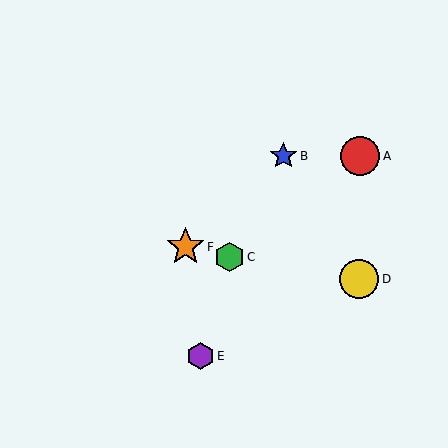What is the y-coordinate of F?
Object F is at y≈247.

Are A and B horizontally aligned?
Yes, both are at y≈156.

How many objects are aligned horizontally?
2 objects (A, B) are aligned horizontally.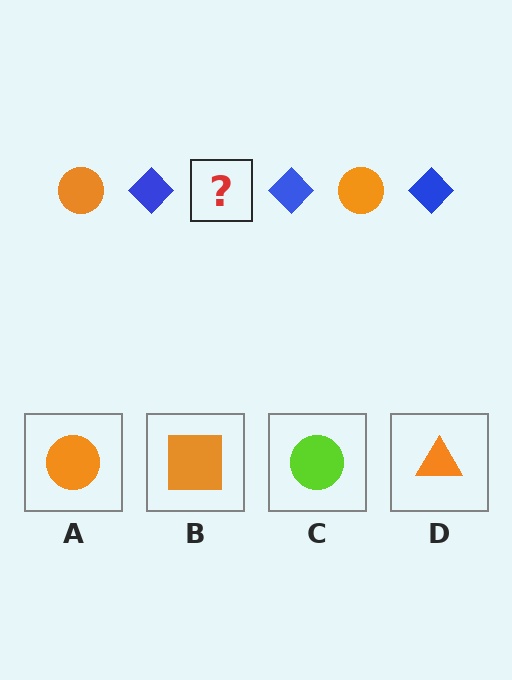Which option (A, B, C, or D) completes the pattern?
A.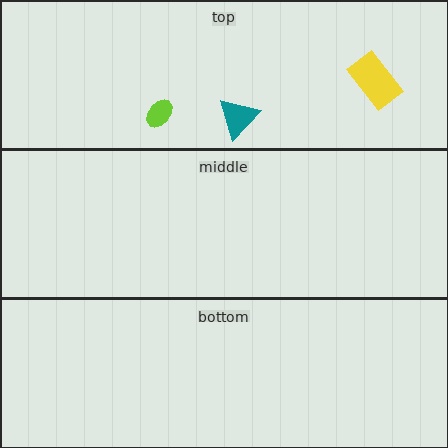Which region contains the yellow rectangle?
The top region.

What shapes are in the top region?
The yellow rectangle, the lime ellipse, the teal triangle.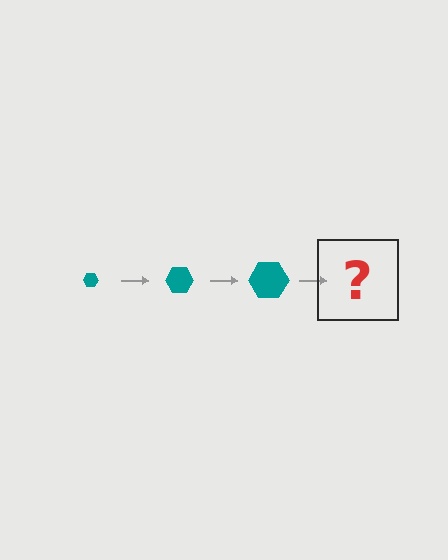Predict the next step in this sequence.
The next step is a teal hexagon, larger than the previous one.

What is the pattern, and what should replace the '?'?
The pattern is that the hexagon gets progressively larger each step. The '?' should be a teal hexagon, larger than the previous one.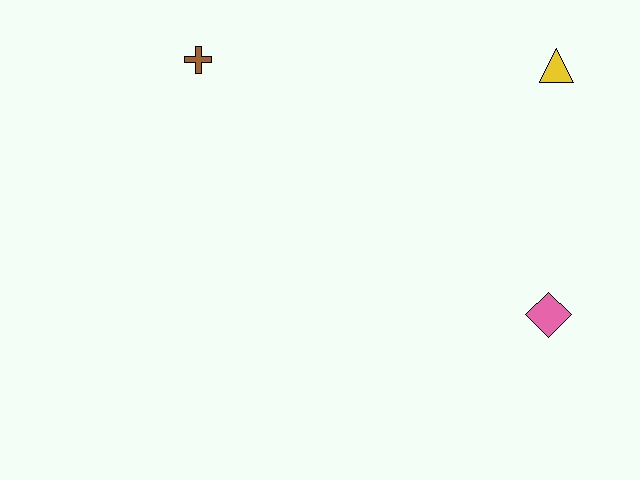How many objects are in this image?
There are 3 objects.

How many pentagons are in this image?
There are no pentagons.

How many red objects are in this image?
There are no red objects.